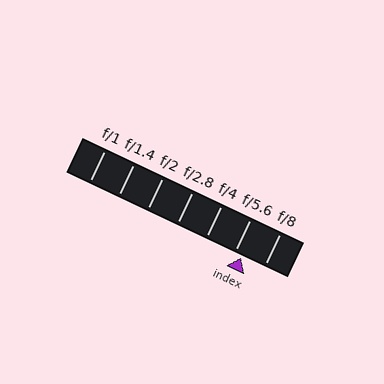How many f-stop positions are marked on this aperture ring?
There are 7 f-stop positions marked.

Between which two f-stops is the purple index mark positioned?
The index mark is between f/5.6 and f/8.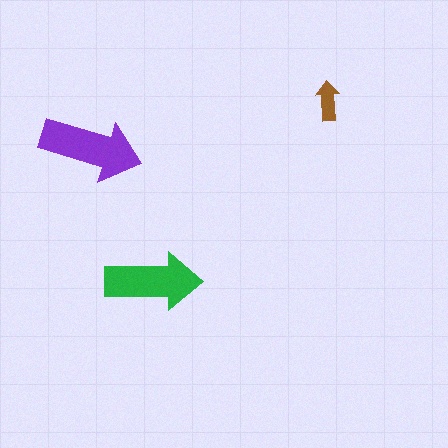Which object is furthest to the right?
The brown arrow is rightmost.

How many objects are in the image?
There are 3 objects in the image.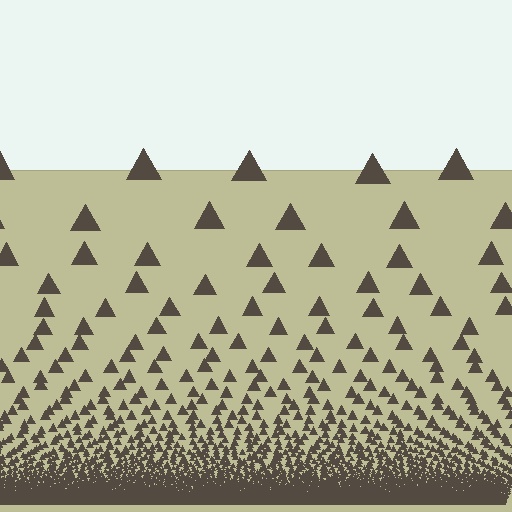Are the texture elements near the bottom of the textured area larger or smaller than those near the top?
Smaller. The gradient is inverted — elements near the bottom are smaller and denser.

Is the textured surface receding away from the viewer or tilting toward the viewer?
The surface appears to tilt toward the viewer. Texture elements get larger and sparser toward the top.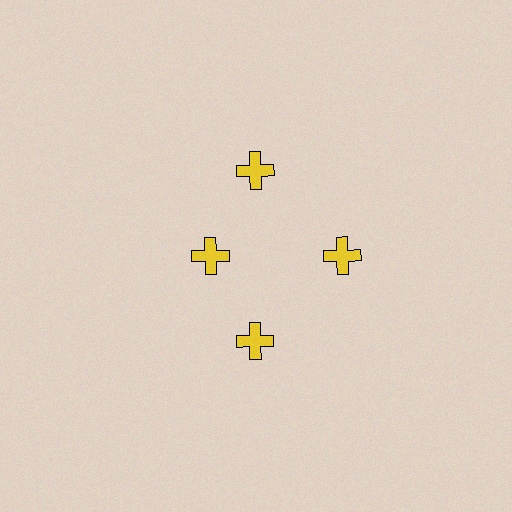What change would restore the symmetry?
The symmetry would be restored by moving it outward, back onto the ring so that all 4 crosses sit at equal angles and equal distance from the center.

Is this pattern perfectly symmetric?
No. The 4 yellow crosses are arranged in a ring, but one element near the 9 o'clock position is pulled inward toward the center, breaking the 4-fold rotational symmetry.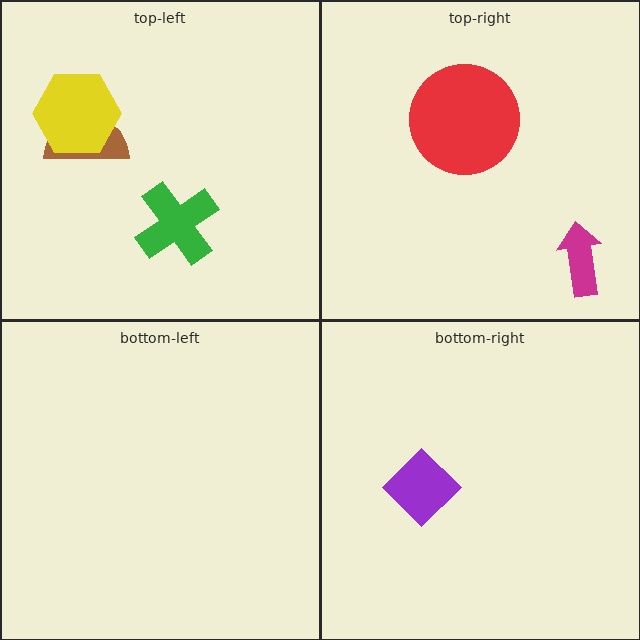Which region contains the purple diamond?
The bottom-right region.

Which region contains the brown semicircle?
The top-left region.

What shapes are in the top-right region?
The magenta arrow, the red circle.